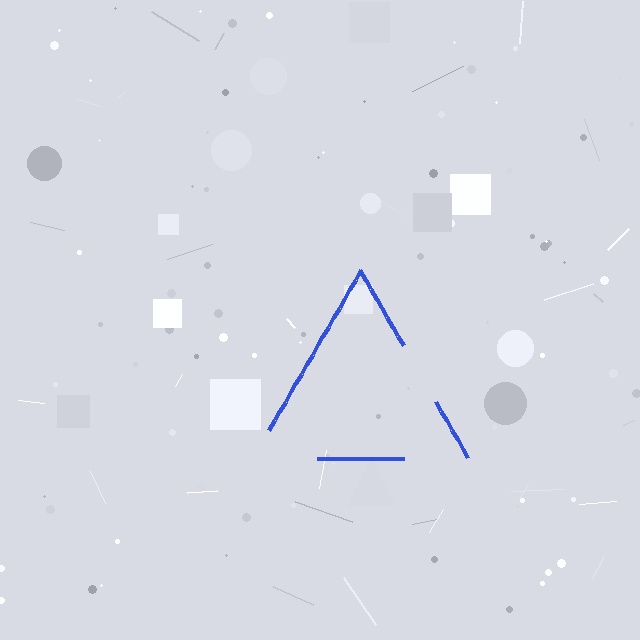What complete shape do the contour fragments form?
The contour fragments form a triangle.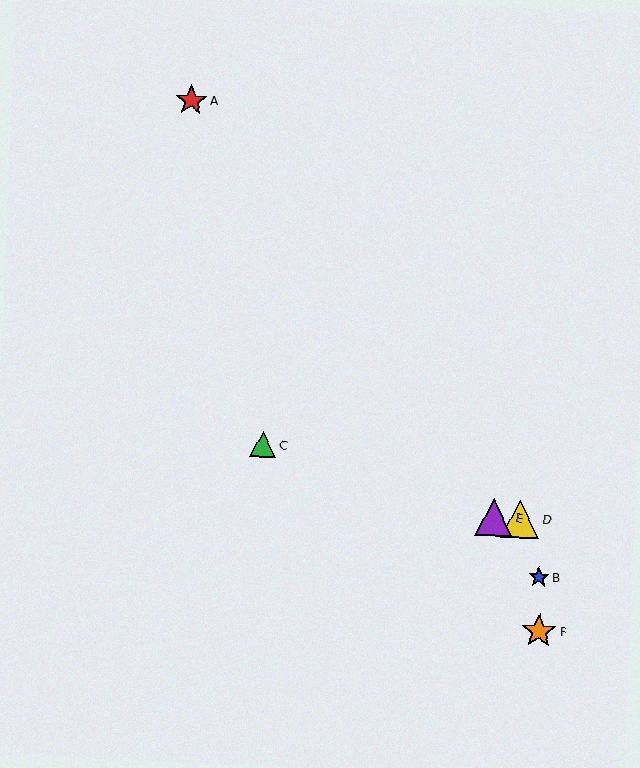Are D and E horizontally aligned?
Yes, both are at y≈519.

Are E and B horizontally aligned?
No, E is at y≈518 and B is at y≈577.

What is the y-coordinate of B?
Object B is at y≈577.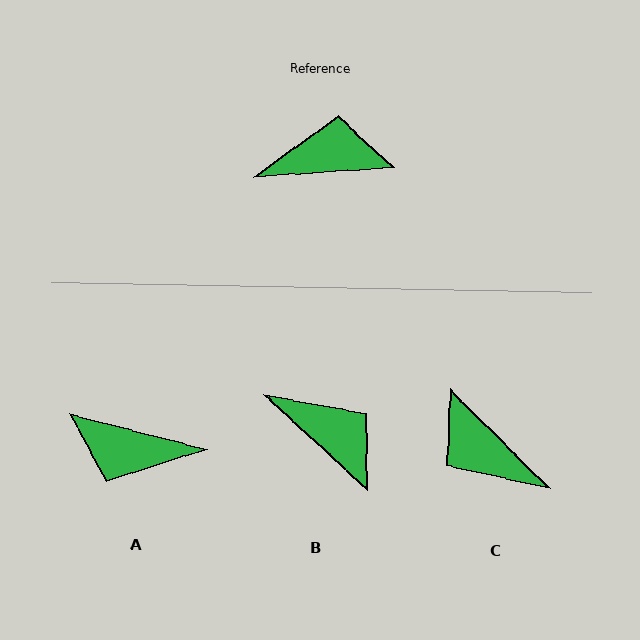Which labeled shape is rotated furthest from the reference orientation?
A, about 162 degrees away.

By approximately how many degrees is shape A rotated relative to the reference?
Approximately 162 degrees counter-clockwise.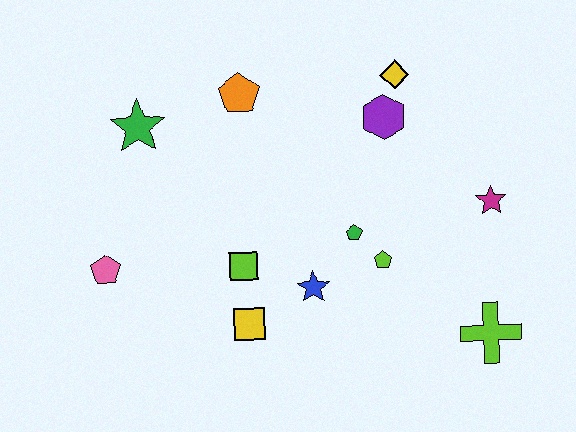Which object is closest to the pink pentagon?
The lime square is closest to the pink pentagon.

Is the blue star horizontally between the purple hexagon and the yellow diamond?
No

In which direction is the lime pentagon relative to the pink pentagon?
The lime pentagon is to the right of the pink pentagon.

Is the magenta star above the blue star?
Yes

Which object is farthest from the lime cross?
The green star is farthest from the lime cross.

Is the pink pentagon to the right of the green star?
No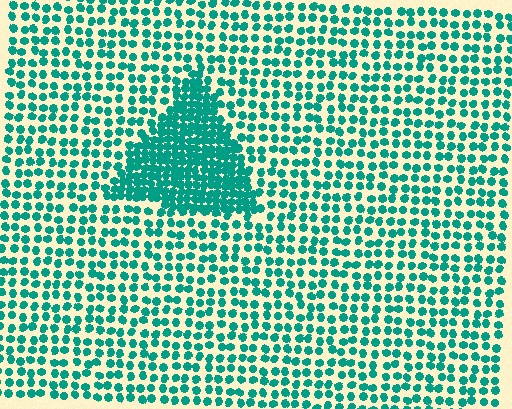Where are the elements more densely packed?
The elements are more densely packed inside the triangle boundary.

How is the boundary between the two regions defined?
The boundary is defined by a change in element density (approximately 2.3x ratio). All elements are the same color, size, and shape.